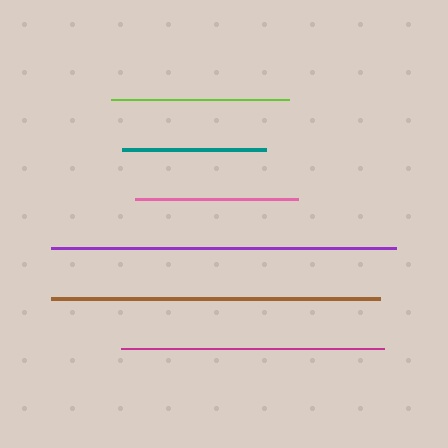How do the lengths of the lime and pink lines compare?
The lime and pink lines are approximately the same length.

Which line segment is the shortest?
The teal line is the shortest at approximately 143 pixels.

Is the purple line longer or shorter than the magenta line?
The purple line is longer than the magenta line.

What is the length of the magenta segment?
The magenta segment is approximately 263 pixels long.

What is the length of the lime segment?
The lime segment is approximately 177 pixels long.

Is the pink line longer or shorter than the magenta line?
The magenta line is longer than the pink line.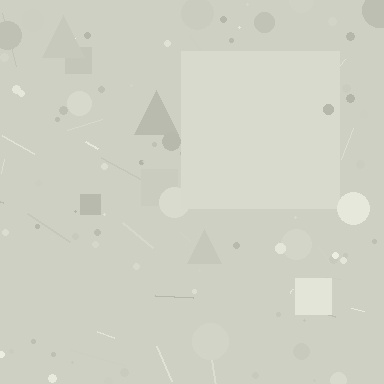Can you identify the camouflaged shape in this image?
The camouflaged shape is a square.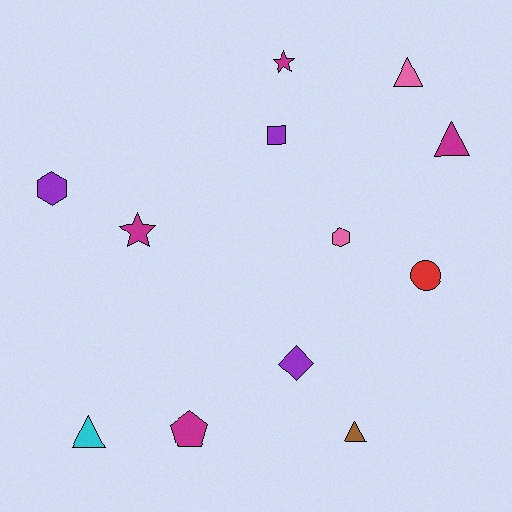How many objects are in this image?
There are 12 objects.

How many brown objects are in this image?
There is 1 brown object.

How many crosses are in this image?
There are no crosses.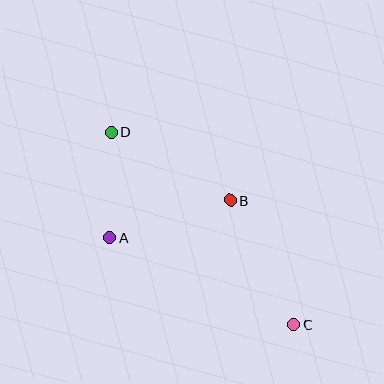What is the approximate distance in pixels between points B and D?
The distance between B and D is approximately 137 pixels.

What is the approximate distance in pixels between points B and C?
The distance between B and C is approximately 140 pixels.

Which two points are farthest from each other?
Points C and D are farthest from each other.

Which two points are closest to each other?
Points A and D are closest to each other.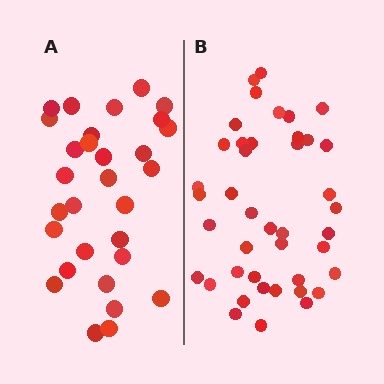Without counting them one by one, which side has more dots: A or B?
Region B (the right region) has more dots.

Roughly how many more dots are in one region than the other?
Region B has roughly 12 or so more dots than region A.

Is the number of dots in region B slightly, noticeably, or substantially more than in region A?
Region B has noticeably more, but not dramatically so. The ratio is roughly 1.4 to 1.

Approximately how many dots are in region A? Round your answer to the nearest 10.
About 30 dots.